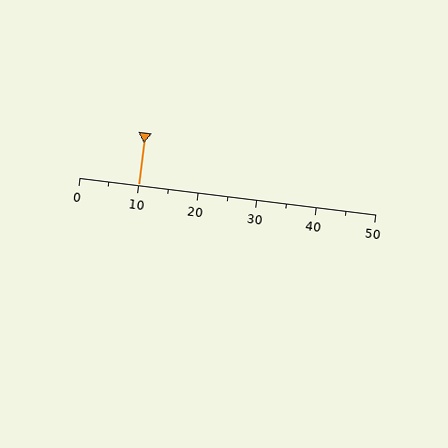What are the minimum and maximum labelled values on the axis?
The axis runs from 0 to 50.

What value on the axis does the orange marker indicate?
The marker indicates approximately 10.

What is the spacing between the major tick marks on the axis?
The major ticks are spaced 10 apart.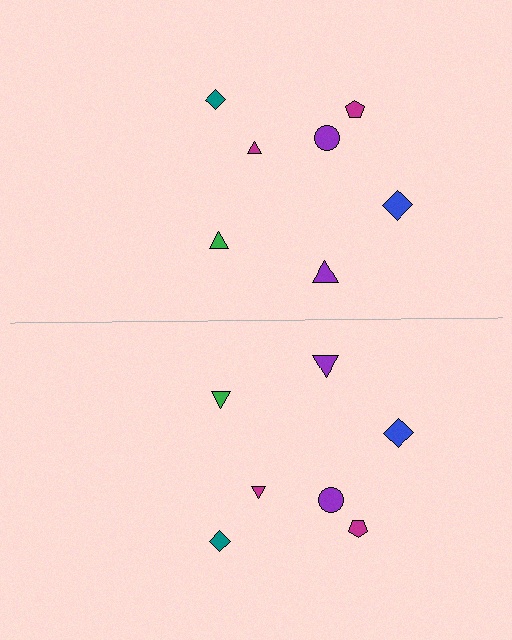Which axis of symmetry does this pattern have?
The pattern has a horizontal axis of symmetry running through the center of the image.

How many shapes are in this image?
There are 14 shapes in this image.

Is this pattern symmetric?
Yes, this pattern has bilateral (reflection) symmetry.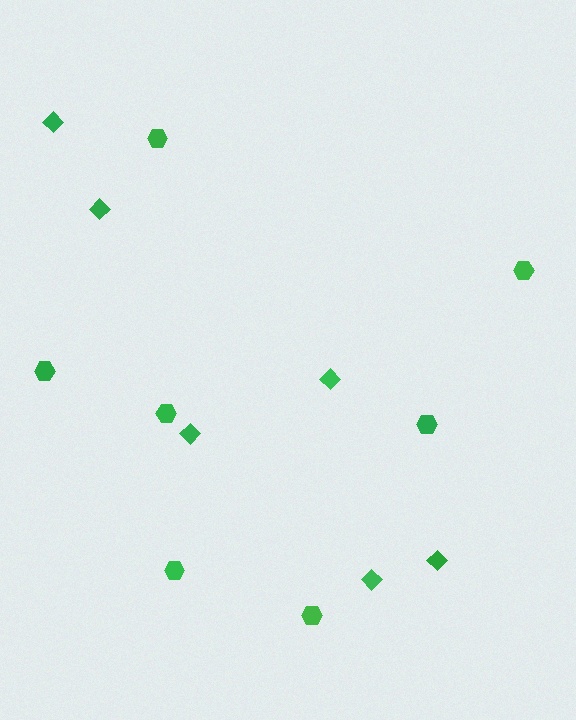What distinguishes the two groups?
There are 2 groups: one group of hexagons (7) and one group of diamonds (6).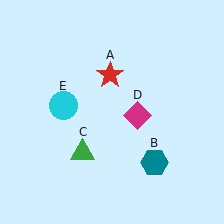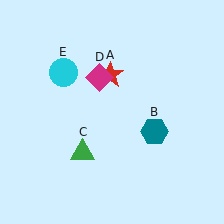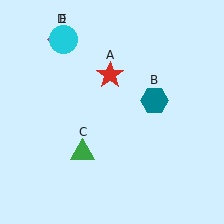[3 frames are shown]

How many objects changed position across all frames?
3 objects changed position: teal hexagon (object B), magenta diamond (object D), cyan circle (object E).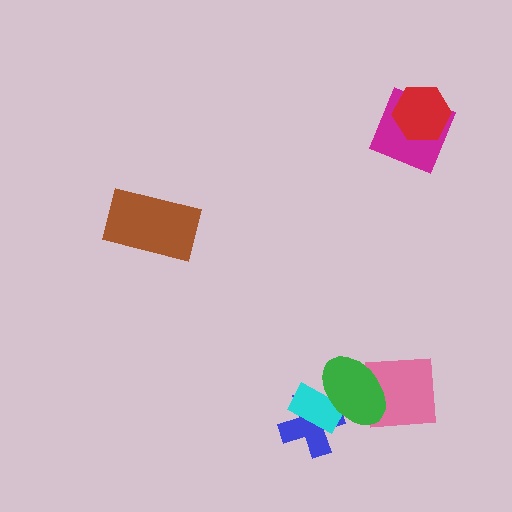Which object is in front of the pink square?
The green ellipse is in front of the pink square.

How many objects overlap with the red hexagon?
1 object overlaps with the red hexagon.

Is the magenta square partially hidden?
Yes, it is partially covered by another shape.